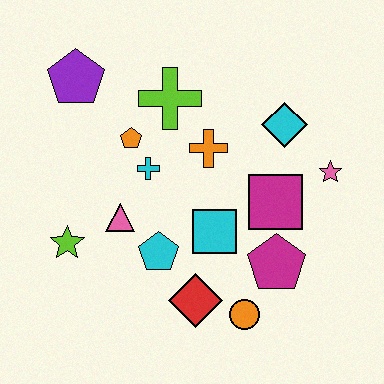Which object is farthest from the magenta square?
The purple pentagon is farthest from the magenta square.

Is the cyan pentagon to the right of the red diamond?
No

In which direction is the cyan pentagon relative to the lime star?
The cyan pentagon is to the right of the lime star.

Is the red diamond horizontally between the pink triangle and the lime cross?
No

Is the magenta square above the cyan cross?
No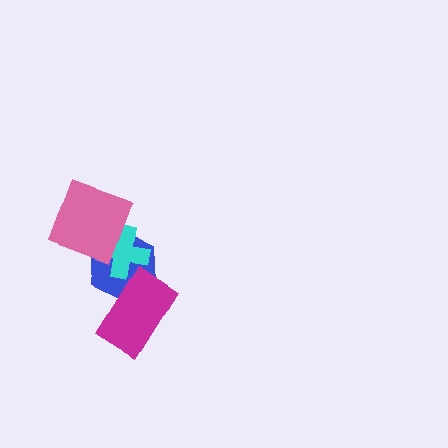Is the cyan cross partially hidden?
Yes, it is partially covered by another shape.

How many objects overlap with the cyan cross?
2 objects overlap with the cyan cross.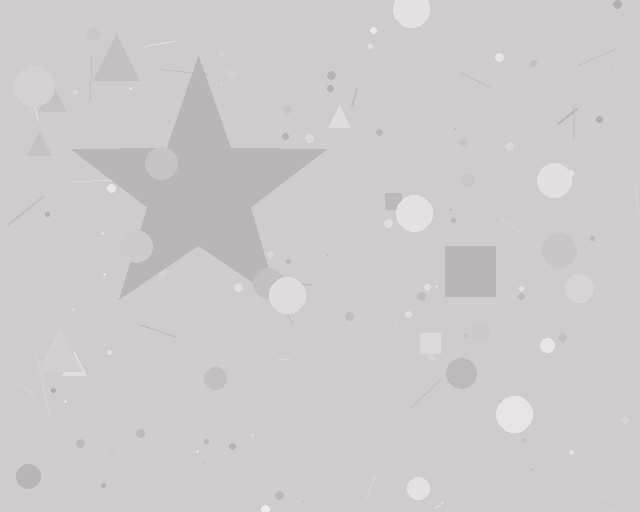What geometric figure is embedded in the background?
A star is embedded in the background.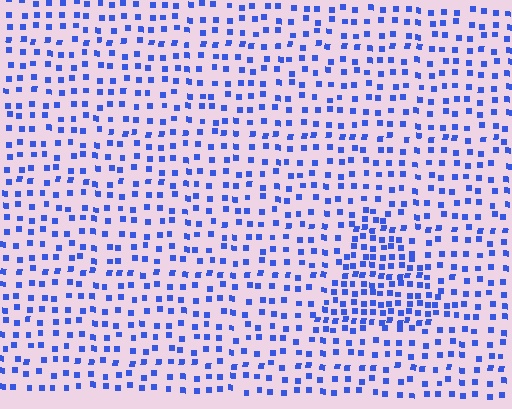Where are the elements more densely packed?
The elements are more densely packed inside the triangle boundary.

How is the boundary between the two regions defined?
The boundary is defined by a change in element density (approximately 1.9x ratio). All elements are the same color, size, and shape.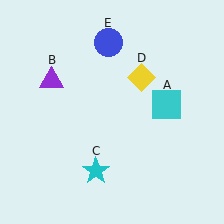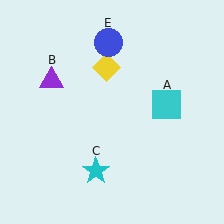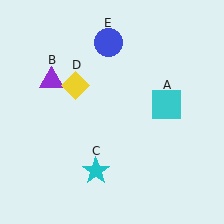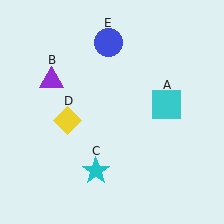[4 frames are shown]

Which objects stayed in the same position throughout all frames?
Cyan square (object A) and purple triangle (object B) and cyan star (object C) and blue circle (object E) remained stationary.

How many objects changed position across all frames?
1 object changed position: yellow diamond (object D).